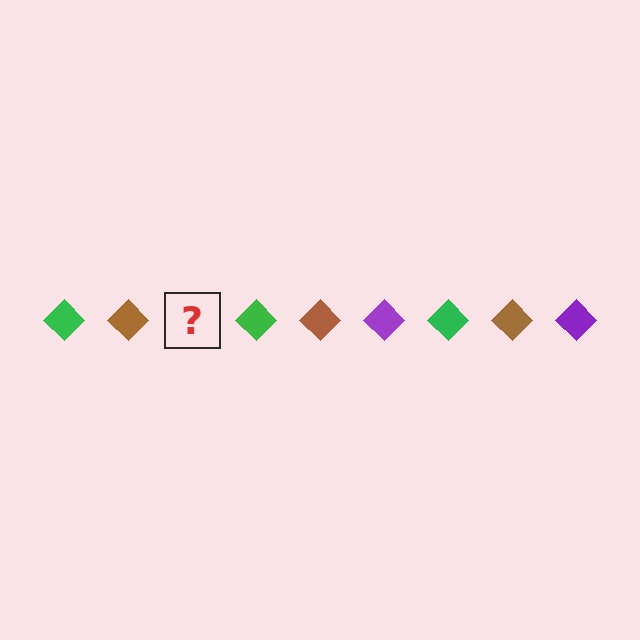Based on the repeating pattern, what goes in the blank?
The blank should be a purple diamond.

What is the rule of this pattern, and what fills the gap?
The rule is that the pattern cycles through green, brown, purple diamonds. The gap should be filled with a purple diamond.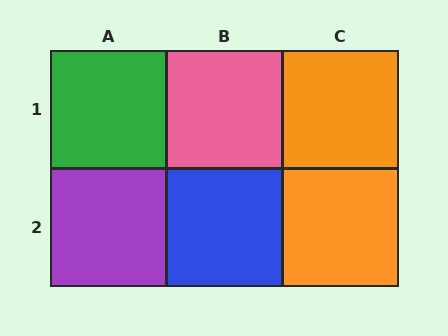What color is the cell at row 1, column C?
Orange.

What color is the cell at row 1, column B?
Pink.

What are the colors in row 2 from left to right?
Purple, blue, orange.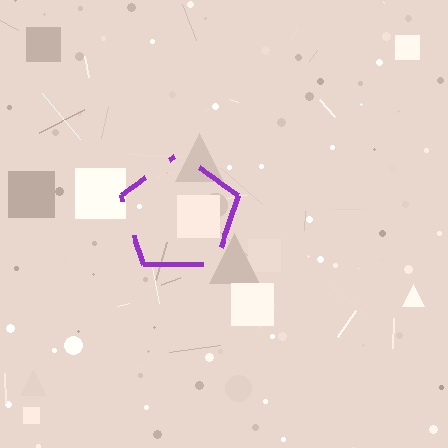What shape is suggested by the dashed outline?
The dashed outline suggests a pentagon.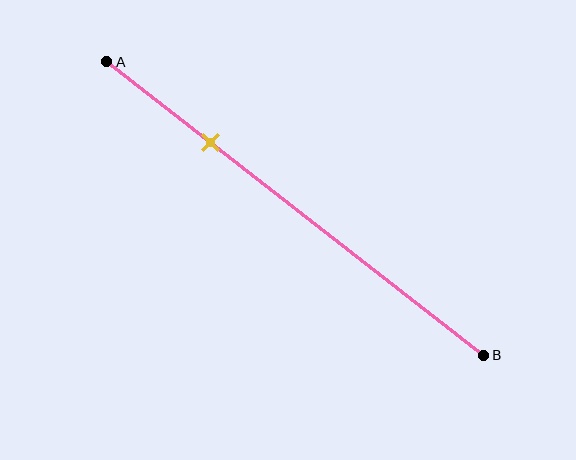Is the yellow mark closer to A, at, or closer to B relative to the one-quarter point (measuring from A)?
The yellow mark is approximately at the one-quarter point of segment AB.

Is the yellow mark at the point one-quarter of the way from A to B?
Yes, the mark is approximately at the one-quarter point.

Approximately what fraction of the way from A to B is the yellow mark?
The yellow mark is approximately 30% of the way from A to B.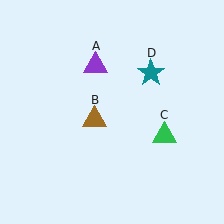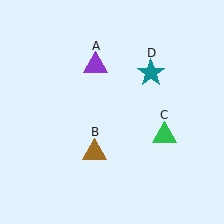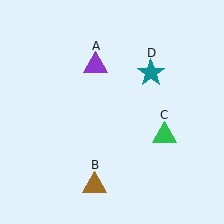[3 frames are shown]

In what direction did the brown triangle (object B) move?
The brown triangle (object B) moved down.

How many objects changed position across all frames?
1 object changed position: brown triangle (object B).